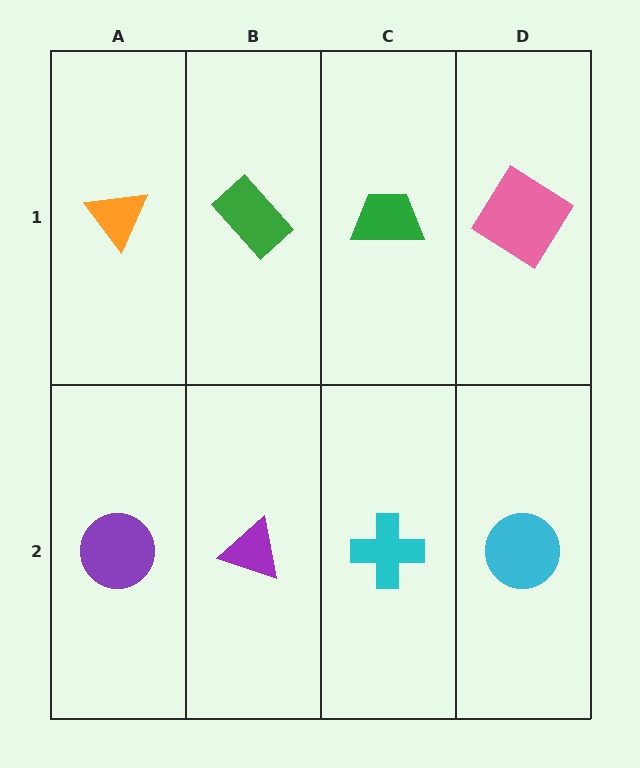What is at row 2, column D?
A cyan circle.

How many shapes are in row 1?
4 shapes.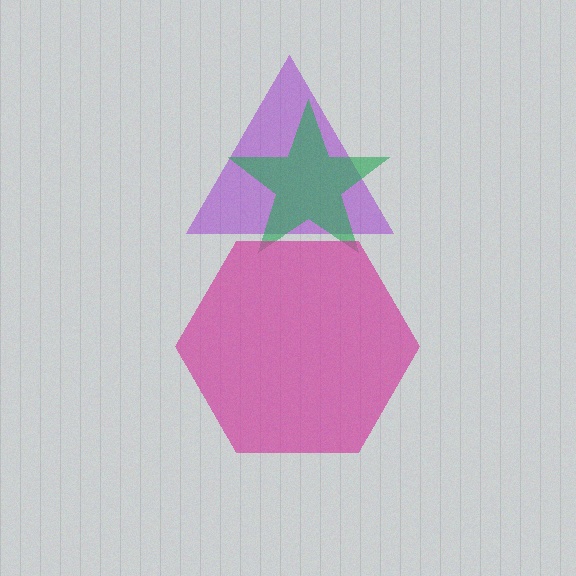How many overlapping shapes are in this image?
There are 3 overlapping shapes in the image.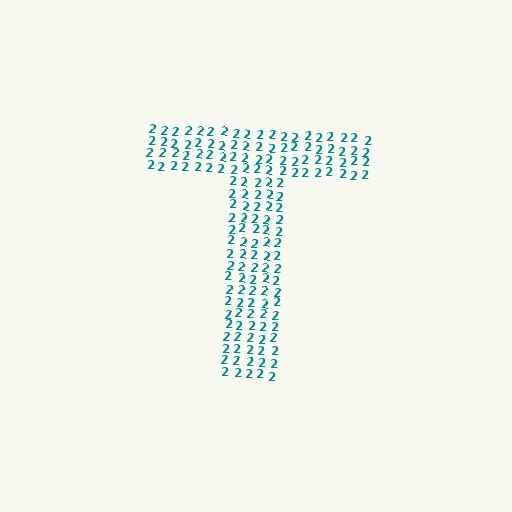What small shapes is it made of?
It is made of small digit 2's.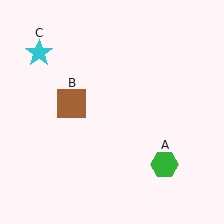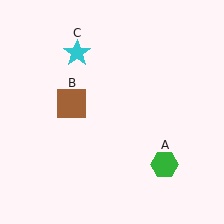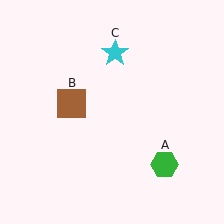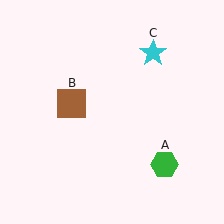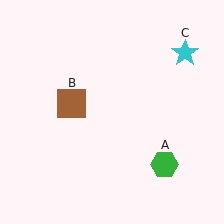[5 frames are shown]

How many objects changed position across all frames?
1 object changed position: cyan star (object C).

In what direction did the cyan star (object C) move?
The cyan star (object C) moved right.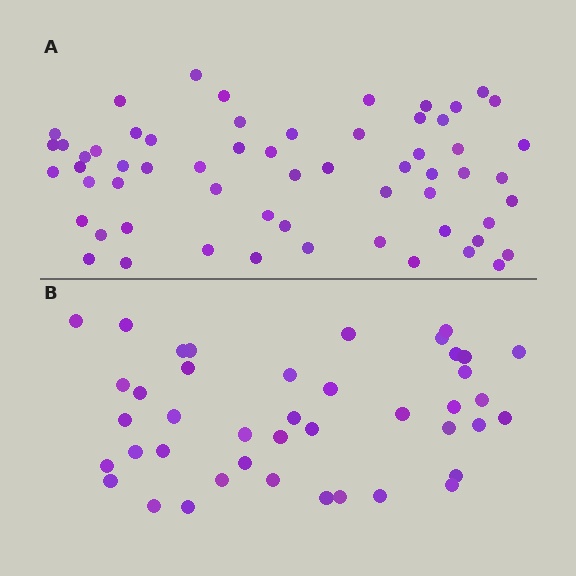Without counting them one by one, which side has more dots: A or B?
Region A (the top region) has more dots.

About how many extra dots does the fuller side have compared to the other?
Region A has approximately 20 more dots than region B.